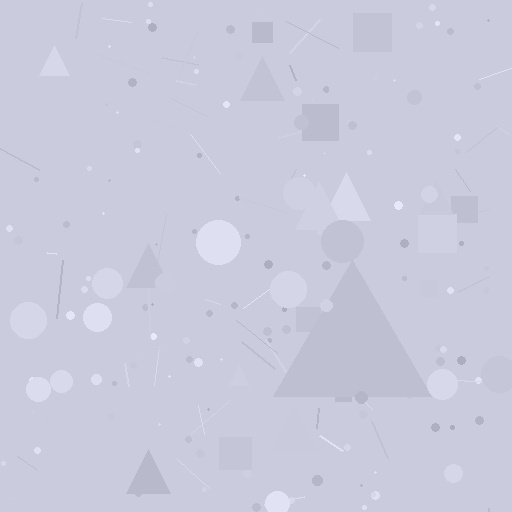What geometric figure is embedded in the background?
A triangle is embedded in the background.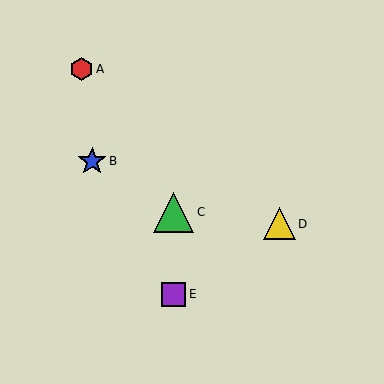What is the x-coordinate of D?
Object D is at x≈280.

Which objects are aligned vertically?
Objects C, E are aligned vertically.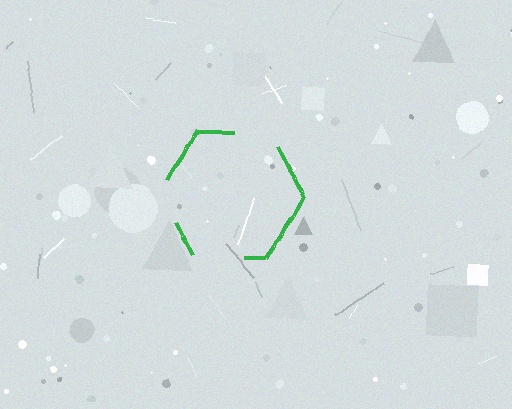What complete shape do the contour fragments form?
The contour fragments form a hexagon.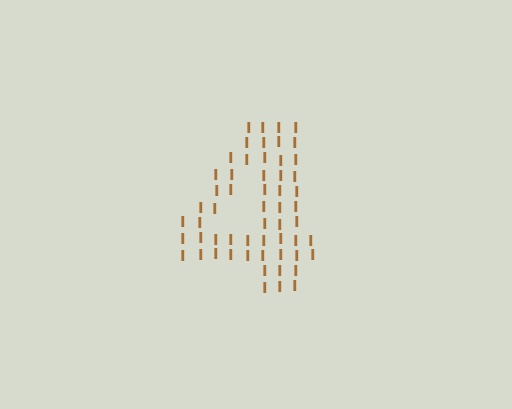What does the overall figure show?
The overall figure shows the digit 4.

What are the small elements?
The small elements are letter I's.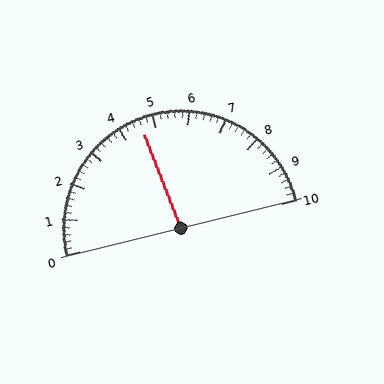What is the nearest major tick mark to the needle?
The nearest major tick mark is 5.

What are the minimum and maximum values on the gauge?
The gauge ranges from 0 to 10.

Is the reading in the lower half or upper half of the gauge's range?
The reading is in the lower half of the range (0 to 10).